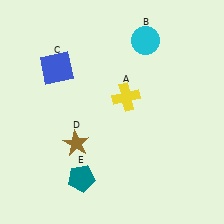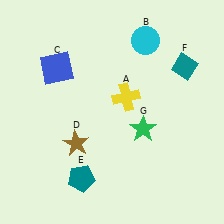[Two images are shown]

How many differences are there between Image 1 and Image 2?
There are 2 differences between the two images.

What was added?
A teal diamond (F), a green star (G) were added in Image 2.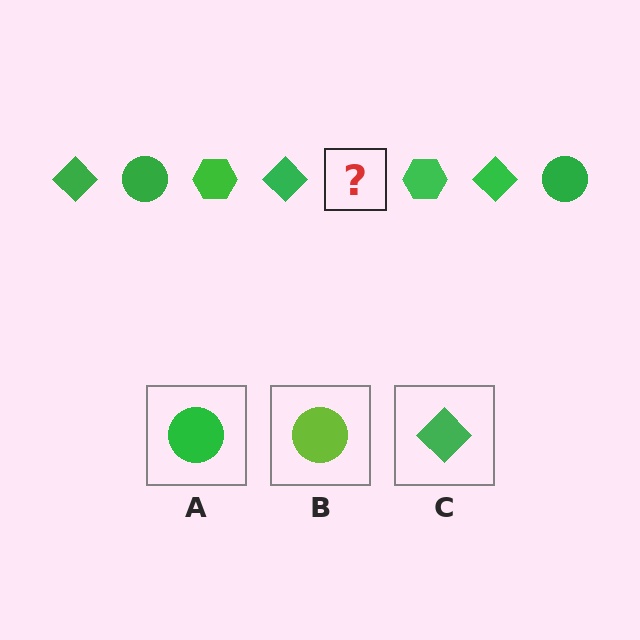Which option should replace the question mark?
Option A.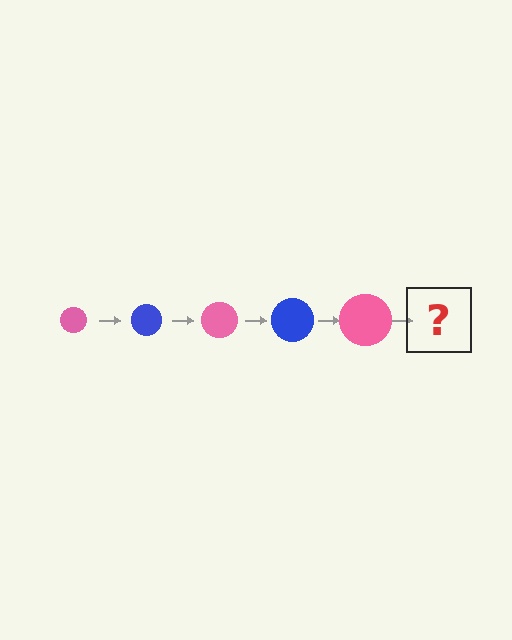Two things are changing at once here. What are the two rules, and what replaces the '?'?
The two rules are that the circle grows larger each step and the color cycles through pink and blue. The '?' should be a blue circle, larger than the previous one.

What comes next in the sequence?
The next element should be a blue circle, larger than the previous one.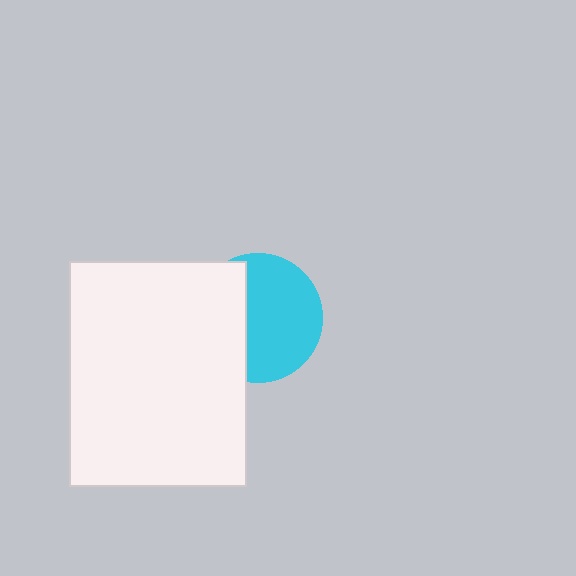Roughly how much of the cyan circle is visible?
About half of it is visible (roughly 61%).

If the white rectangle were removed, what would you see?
You would see the complete cyan circle.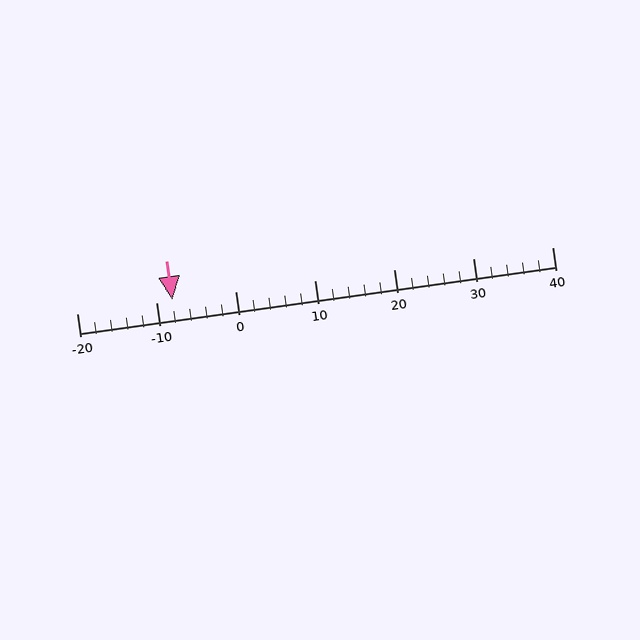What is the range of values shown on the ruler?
The ruler shows values from -20 to 40.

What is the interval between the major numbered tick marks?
The major tick marks are spaced 10 units apart.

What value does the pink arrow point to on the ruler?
The pink arrow points to approximately -8.